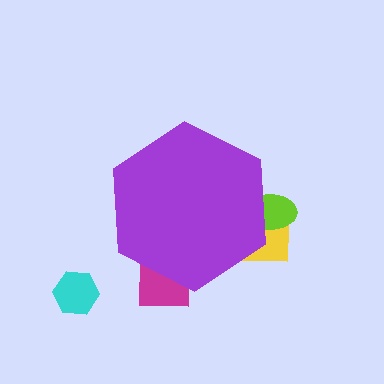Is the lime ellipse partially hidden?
Yes, the lime ellipse is partially hidden behind the purple hexagon.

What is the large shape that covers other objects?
A purple hexagon.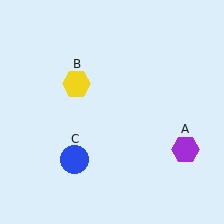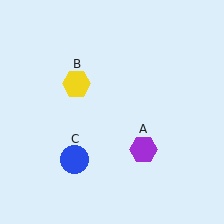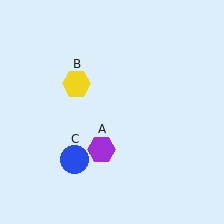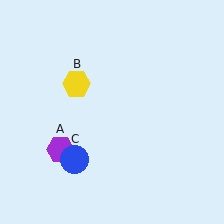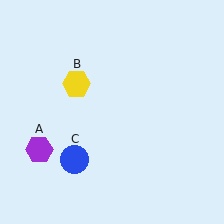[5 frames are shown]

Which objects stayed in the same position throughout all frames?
Yellow hexagon (object B) and blue circle (object C) remained stationary.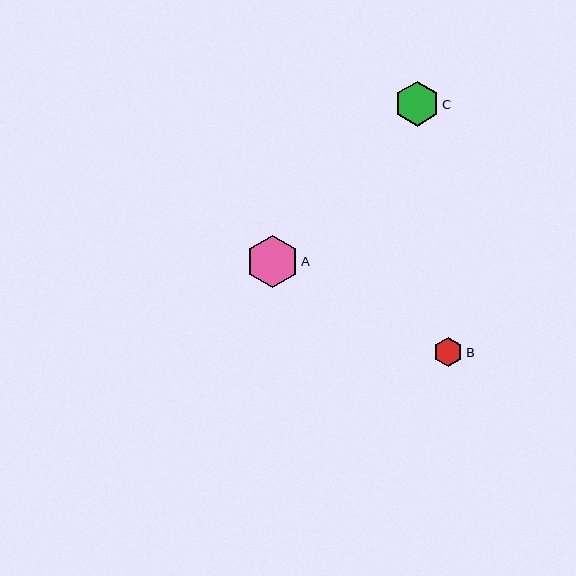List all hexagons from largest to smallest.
From largest to smallest: A, C, B.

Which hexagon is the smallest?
Hexagon B is the smallest with a size of approximately 29 pixels.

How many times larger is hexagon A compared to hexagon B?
Hexagon A is approximately 1.8 times the size of hexagon B.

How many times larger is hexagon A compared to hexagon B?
Hexagon A is approximately 1.8 times the size of hexagon B.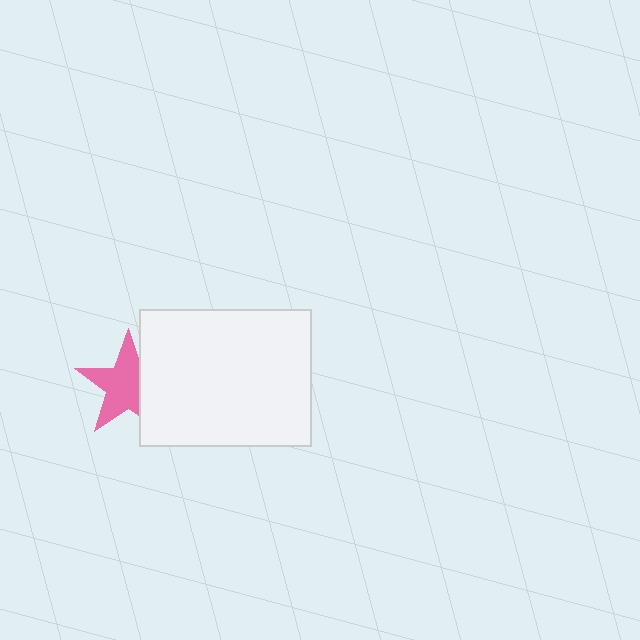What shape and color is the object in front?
The object in front is a white rectangle.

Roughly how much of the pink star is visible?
Most of it is visible (roughly 70%).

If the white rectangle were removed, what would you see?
You would see the complete pink star.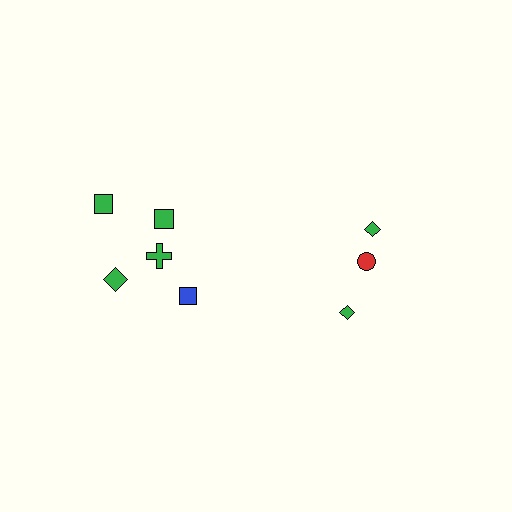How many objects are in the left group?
There are 5 objects.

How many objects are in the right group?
There are 3 objects.